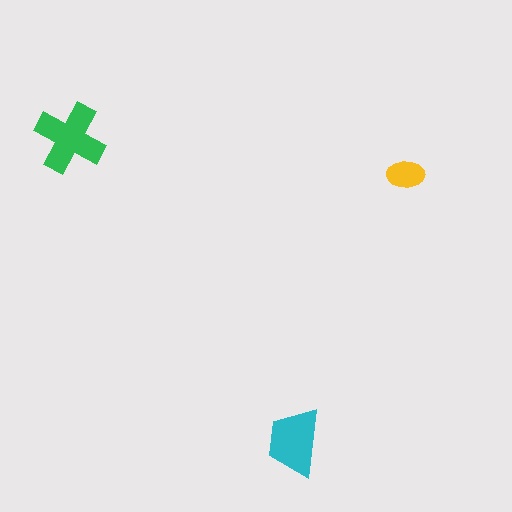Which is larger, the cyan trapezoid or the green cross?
The green cross.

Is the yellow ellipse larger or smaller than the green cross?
Smaller.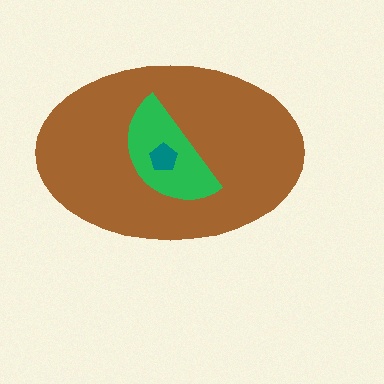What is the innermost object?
The teal pentagon.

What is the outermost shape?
The brown ellipse.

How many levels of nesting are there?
3.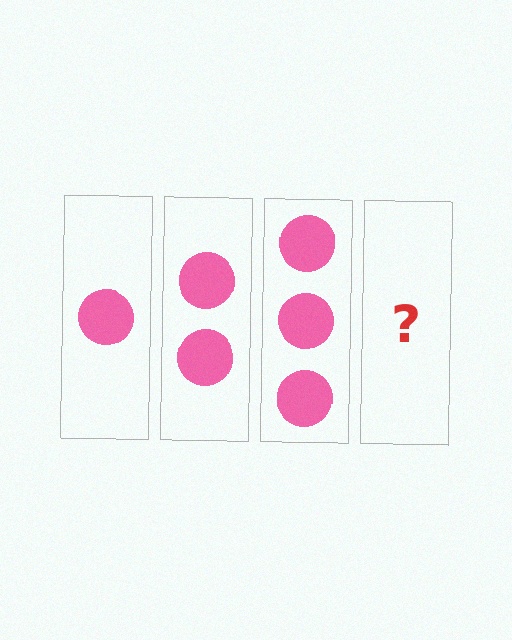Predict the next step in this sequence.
The next step is 4 circles.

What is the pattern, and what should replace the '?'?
The pattern is that each step adds one more circle. The '?' should be 4 circles.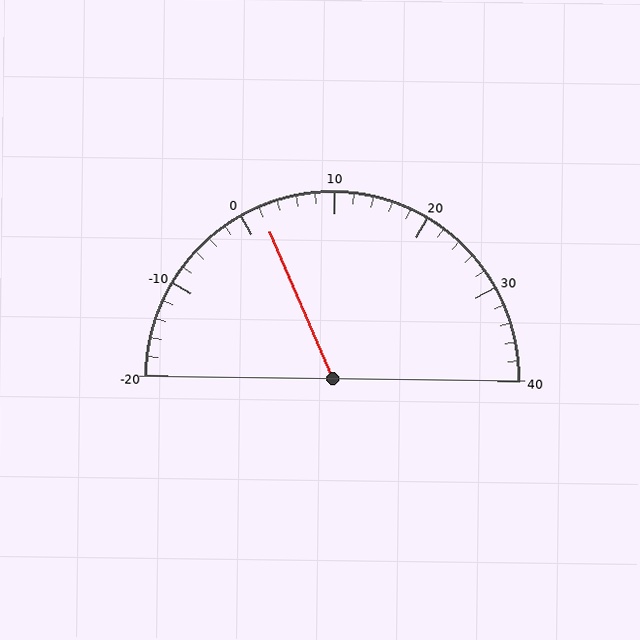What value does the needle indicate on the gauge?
The needle indicates approximately 2.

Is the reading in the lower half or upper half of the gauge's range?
The reading is in the lower half of the range (-20 to 40).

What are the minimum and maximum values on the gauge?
The gauge ranges from -20 to 40.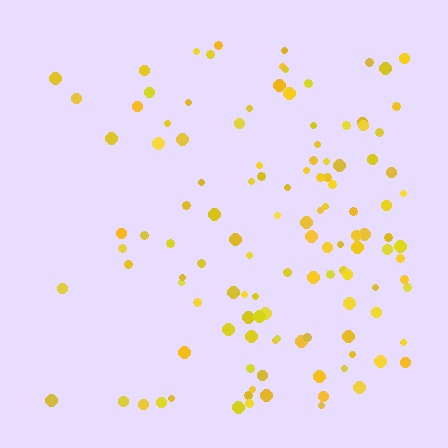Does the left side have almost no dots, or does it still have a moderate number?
Still a moderate number, just noticeably fewer than the right.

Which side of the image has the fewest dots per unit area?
The left.